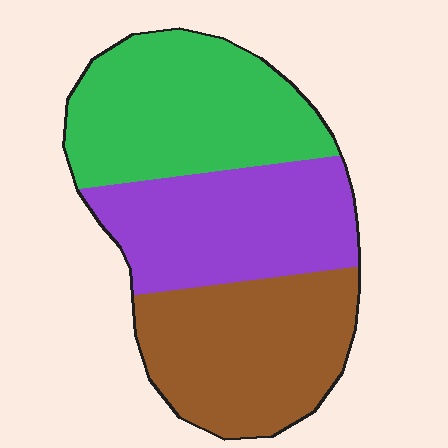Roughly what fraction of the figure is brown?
Brown covers around 35% of the figure.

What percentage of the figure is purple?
Purple covers 31% of the figure.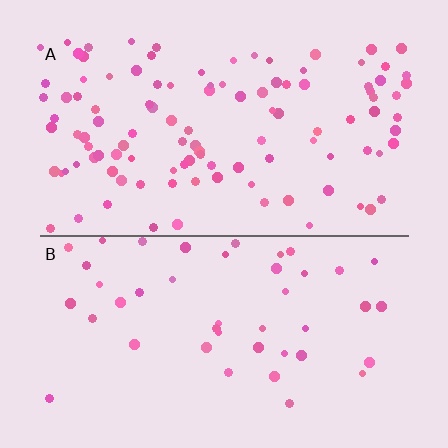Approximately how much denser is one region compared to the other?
Approximately 2.4× — region A over region B.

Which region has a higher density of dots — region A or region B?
A (the top).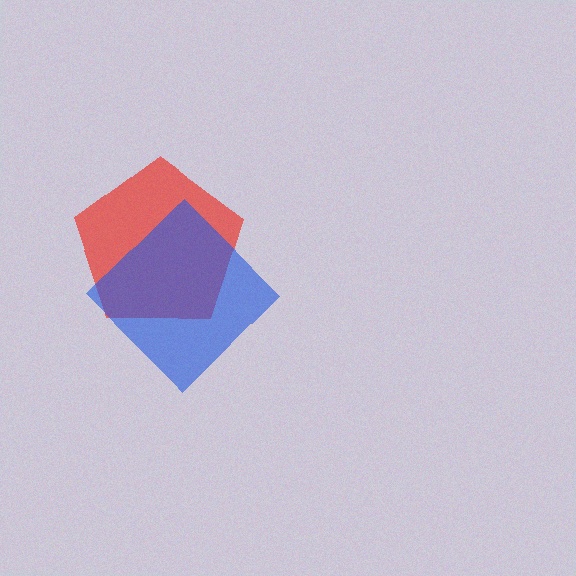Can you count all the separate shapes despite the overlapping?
Yes, there are 2 separate shapes.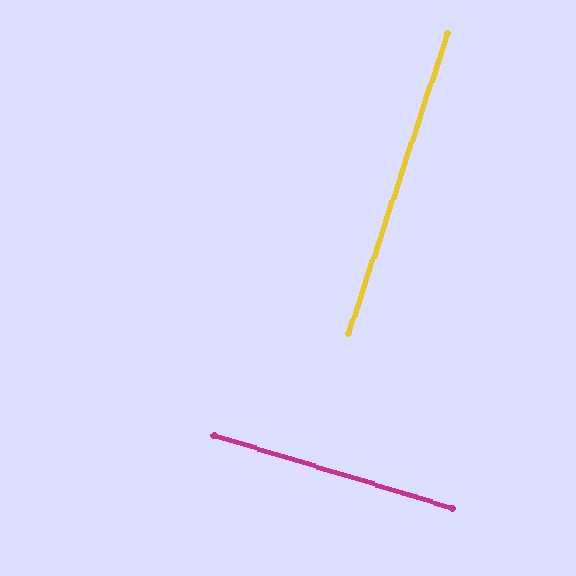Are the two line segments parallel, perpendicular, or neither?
Perpendicular — they meet at approximately 89°.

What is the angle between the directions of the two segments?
Approximately 89 degrees.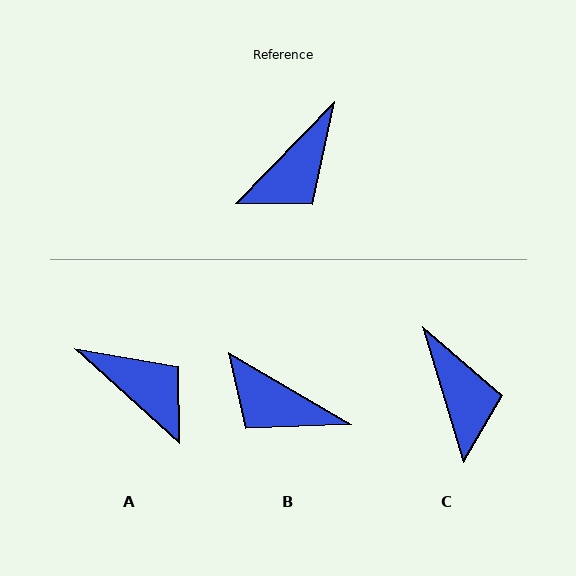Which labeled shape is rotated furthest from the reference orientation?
A, about 92 degrees away.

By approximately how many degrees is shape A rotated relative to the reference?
Approximately 92 degrees counter-clockwise.